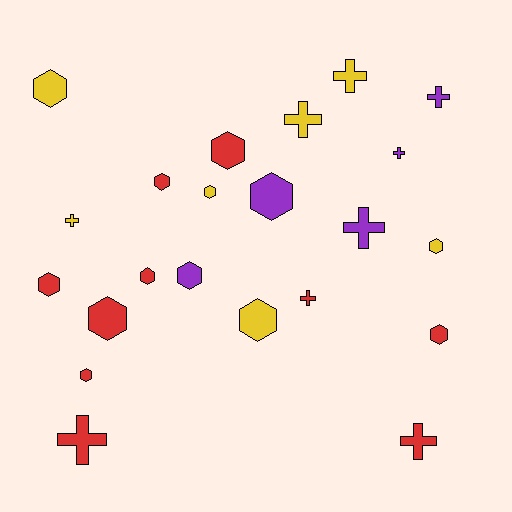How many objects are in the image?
There are 22 objects.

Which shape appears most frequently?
Hexagon, with 13 objects.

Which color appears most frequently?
Red, with 10 objects.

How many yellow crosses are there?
There are 3 yellow crosses.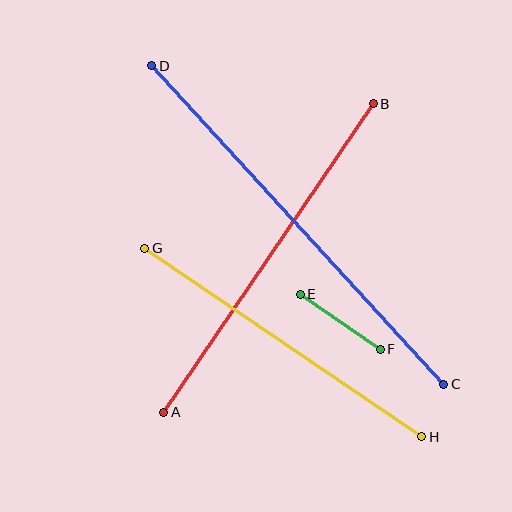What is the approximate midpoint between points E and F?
The midpoint is at approximately (340, 322) pixels.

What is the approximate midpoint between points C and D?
The midpoint is at approximately (298, 225) pixels.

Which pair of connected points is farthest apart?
Points C and D are farthest apart.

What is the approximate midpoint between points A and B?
The midpoint is at approximately (268, 258) pixels.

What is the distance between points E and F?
The distance is approximately 97 pixels.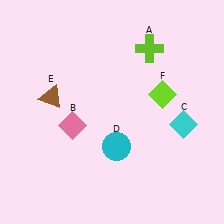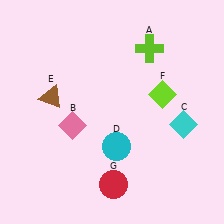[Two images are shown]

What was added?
A red circle (G) was added in Image 2.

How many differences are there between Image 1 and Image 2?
There is 1 difference between the two images.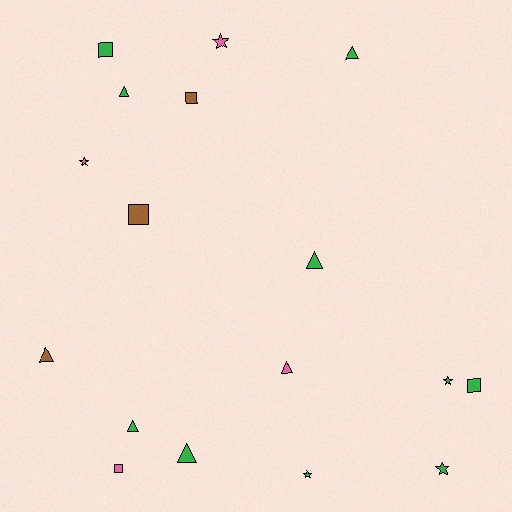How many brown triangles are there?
There is 1 brown triangle.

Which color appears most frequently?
Green, with 10 objects.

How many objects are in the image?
There are 17 objects.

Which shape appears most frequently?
Triangle, with 7 objects.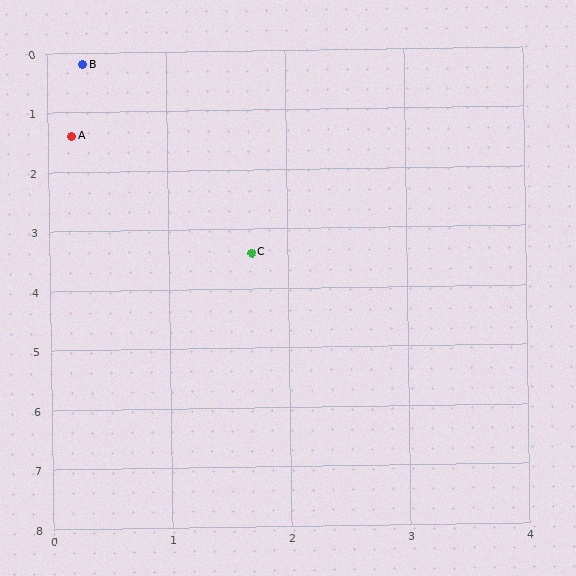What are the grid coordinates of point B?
Point B is at approximately (0.3, 0.2).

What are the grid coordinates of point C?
Point C is at approximately (1.7, 3.4).